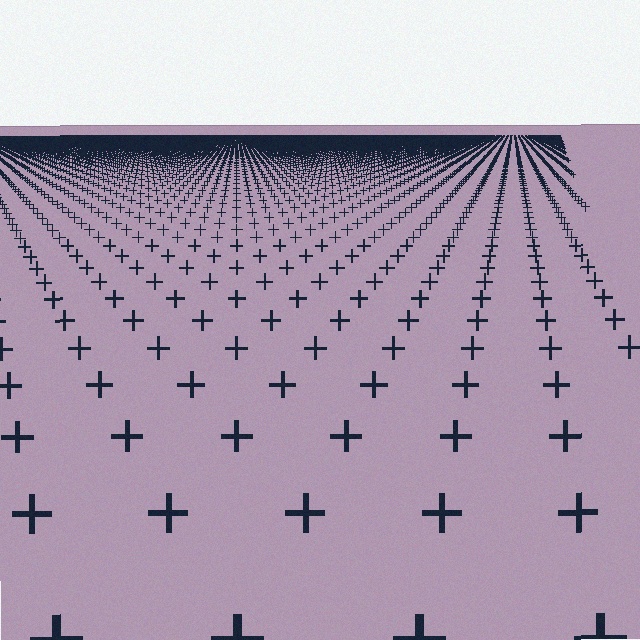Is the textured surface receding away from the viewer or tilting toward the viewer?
The surface is receding away from the viewer. Texture elements get smaller and denser toward the top.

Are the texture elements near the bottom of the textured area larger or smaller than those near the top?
Larger. Near the bottom, elements are closer to the viewer and appear at a bigger on-screen size.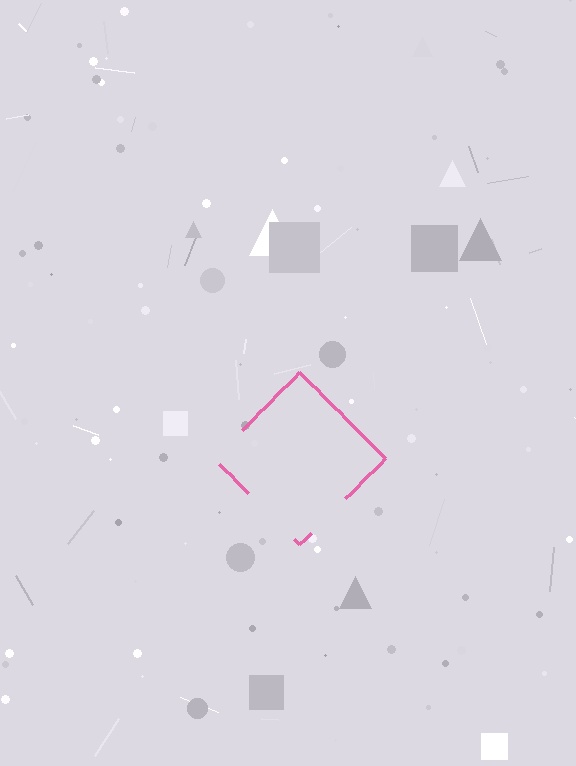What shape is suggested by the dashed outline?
The dashed outline suggests a diamond.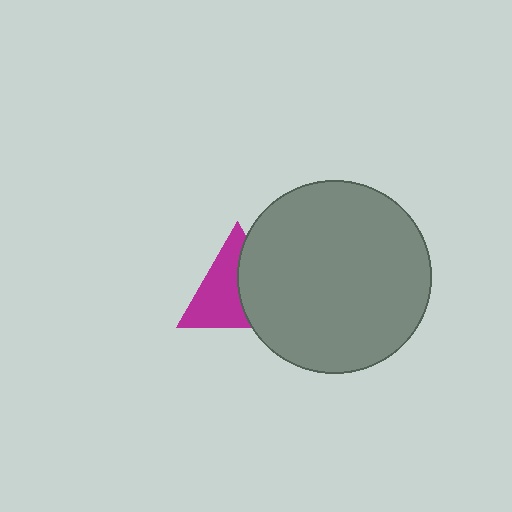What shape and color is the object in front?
The object in front is a gray circle.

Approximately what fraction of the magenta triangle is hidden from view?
Roughly 44% of the magenta triangle is hidden behind the gray circle.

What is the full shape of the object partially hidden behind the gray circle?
The partially hidden object is a magenta triangle.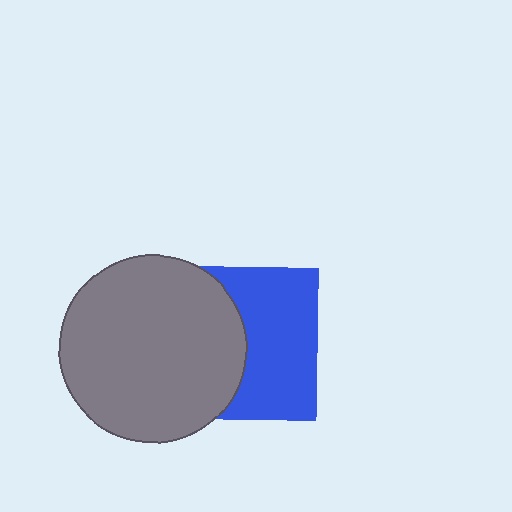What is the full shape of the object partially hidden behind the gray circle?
The partially hidden object is a blue square.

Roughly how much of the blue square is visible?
About half of it is visible (roughly 54%).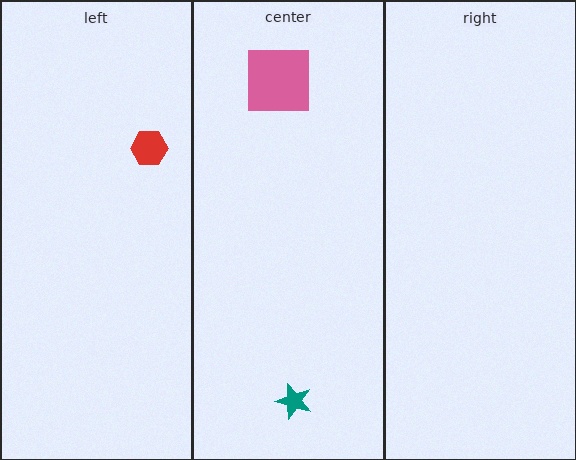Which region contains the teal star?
The center region.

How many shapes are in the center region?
2.